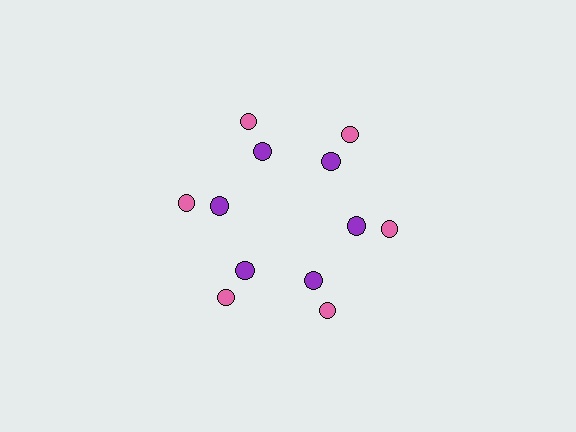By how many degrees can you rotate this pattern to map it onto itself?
The pattern maps onto itself every 60 degrees of rotation.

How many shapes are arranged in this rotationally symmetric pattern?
There are 12 shapes, arranged in 6 groups of 2.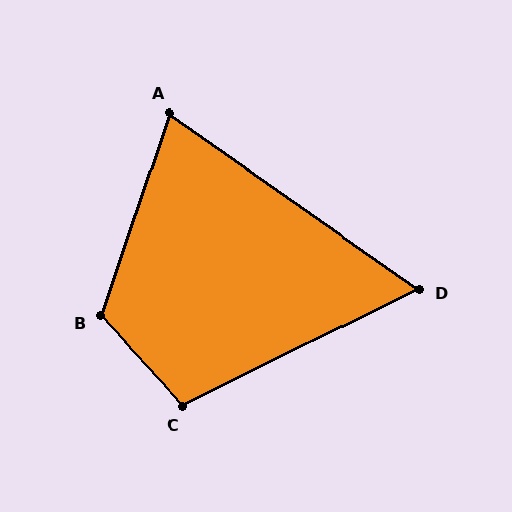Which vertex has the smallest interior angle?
D, at approximately 61 degrees.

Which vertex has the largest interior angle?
B, at approximately 119 degrees.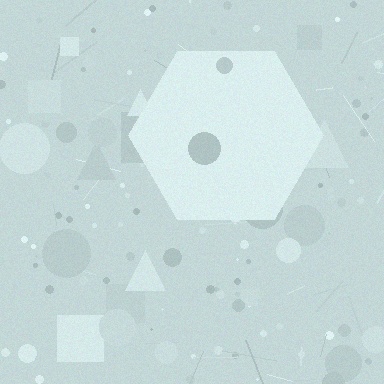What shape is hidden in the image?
A hexagon is hidden in the image.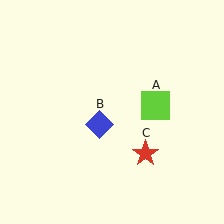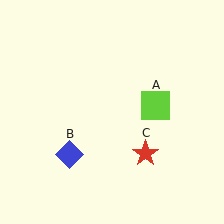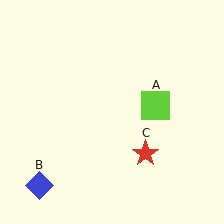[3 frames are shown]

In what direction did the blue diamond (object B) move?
The blue diamond (object B) moved down and to the left.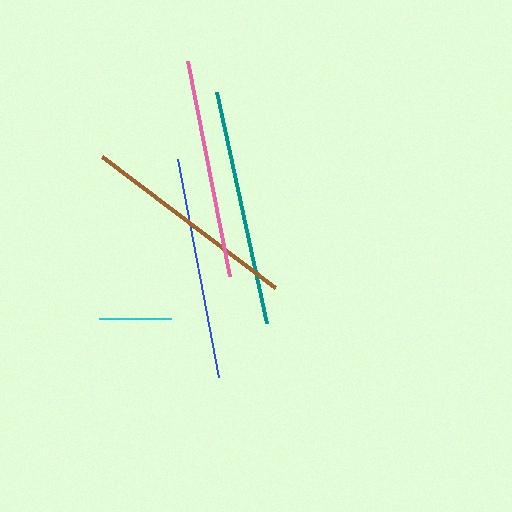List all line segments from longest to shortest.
From longest to shortest: teal, blue, pink, brown, cyan.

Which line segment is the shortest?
The cyan line is the shortest at approximately 72 pixels.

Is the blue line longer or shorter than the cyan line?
The blue line is longer than the cyan line.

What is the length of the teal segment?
The teal segment is approximately 236 pixels long.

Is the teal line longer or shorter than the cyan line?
The teal line is longer than the cyan line.